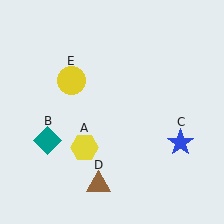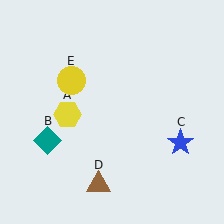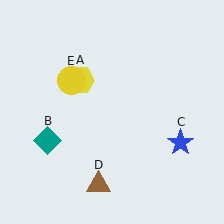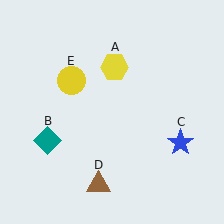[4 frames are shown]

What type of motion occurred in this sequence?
The yellow hexagon (object A) rotated clockwise around the center of the scene.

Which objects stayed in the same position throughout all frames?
Teal diamond (object B) and blue star (object C) and brown triangle (object D) and yellow circle (object E) remained stationary.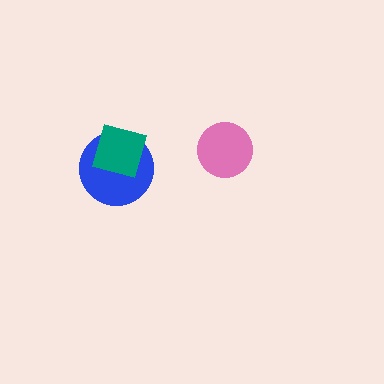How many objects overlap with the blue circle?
1 object overlaps with the blue circle.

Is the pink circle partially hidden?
No, no other shape covers it.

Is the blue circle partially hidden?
Yes, it is partially covered by another shape.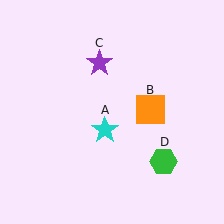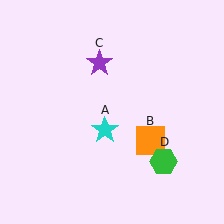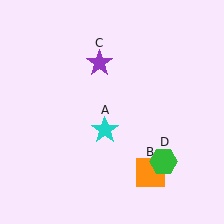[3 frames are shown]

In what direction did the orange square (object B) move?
The orange square (object B) moved down.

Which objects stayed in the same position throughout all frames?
Cyan star (object A) and purple star (object C) and green hexagon (object D) remained stationary.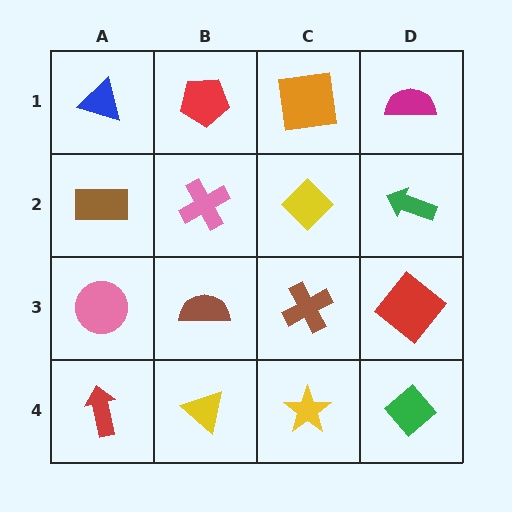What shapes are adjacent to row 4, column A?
A pink circle (row 3, column A), a yellow triangle (row 4, column B).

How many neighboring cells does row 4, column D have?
2.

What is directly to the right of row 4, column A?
A yellow triangle.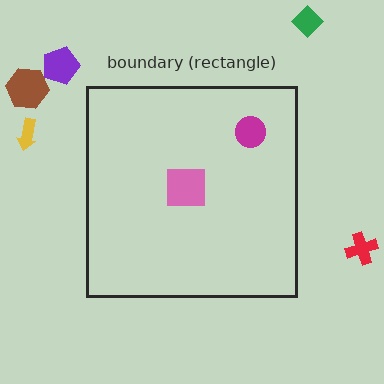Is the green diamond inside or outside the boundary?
Outside.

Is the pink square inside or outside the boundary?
Inside.